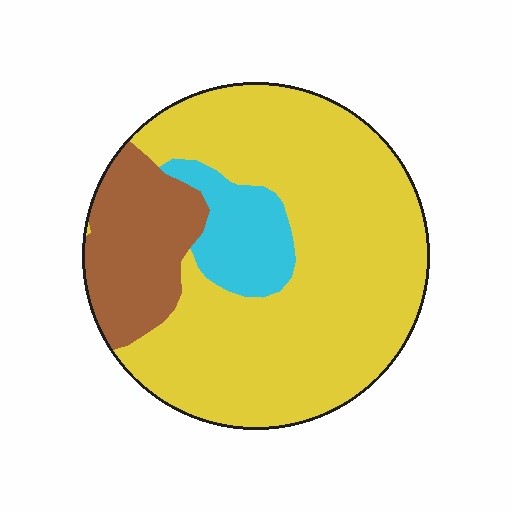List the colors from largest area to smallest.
From largest to smallest: yellow, brown, cyan.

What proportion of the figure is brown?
Brown takes up about one sixth (1/6) of the figure.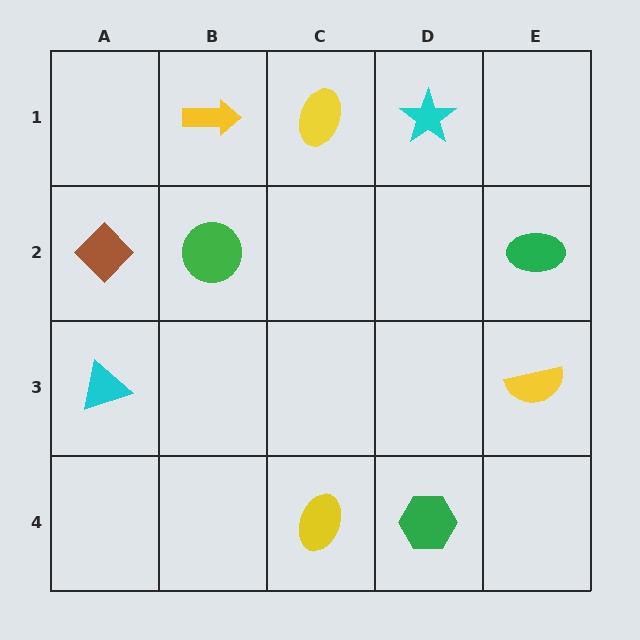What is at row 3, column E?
A yellow semicircle.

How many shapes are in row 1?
3 shapes.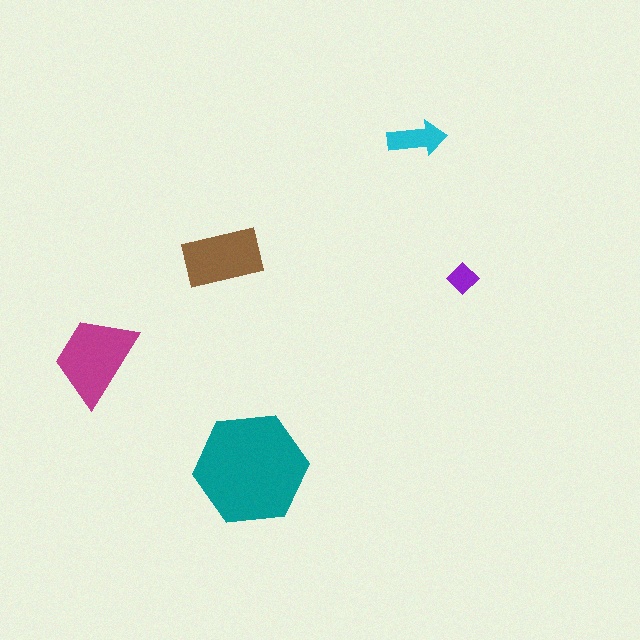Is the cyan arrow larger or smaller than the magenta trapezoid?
Smaller.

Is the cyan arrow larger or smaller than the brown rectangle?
Smaller.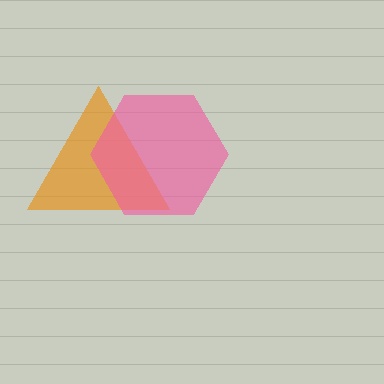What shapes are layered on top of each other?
The layered shapes are: an orange triangle, a pink hexagon.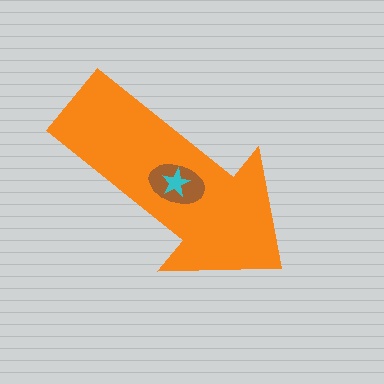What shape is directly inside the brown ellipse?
The cyan star.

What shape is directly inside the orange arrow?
The brown ellipse.